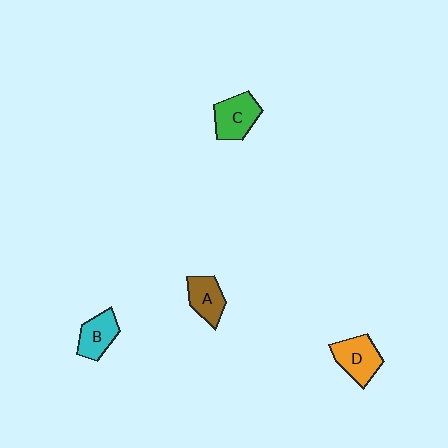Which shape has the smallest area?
Shape A (brown).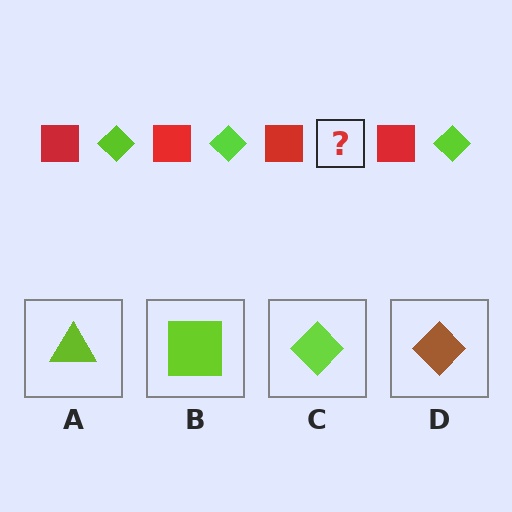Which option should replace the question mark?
Option C.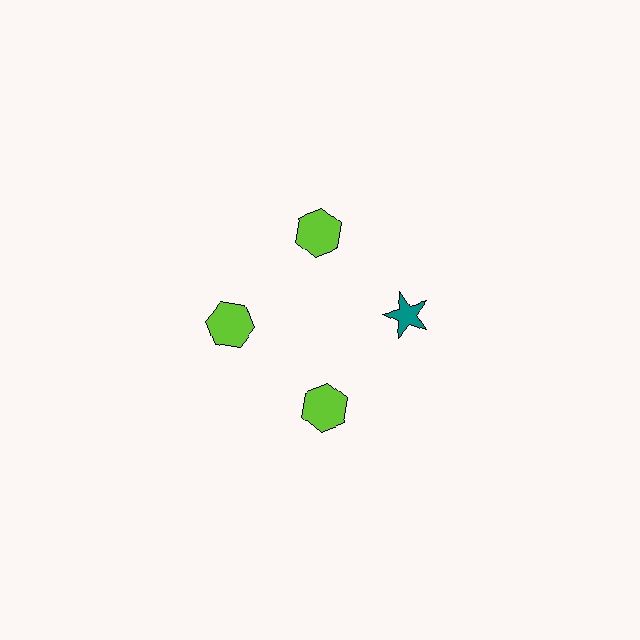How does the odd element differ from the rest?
It differs in both color (teal instead of lime) and shape (star instead of hexagon).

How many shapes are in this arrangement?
There are 4 shapes arranged in a ring pattern.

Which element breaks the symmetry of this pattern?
The teal star at roughly the 3 o'clock position breaks the symmetry. All other shapes are lime hexagons.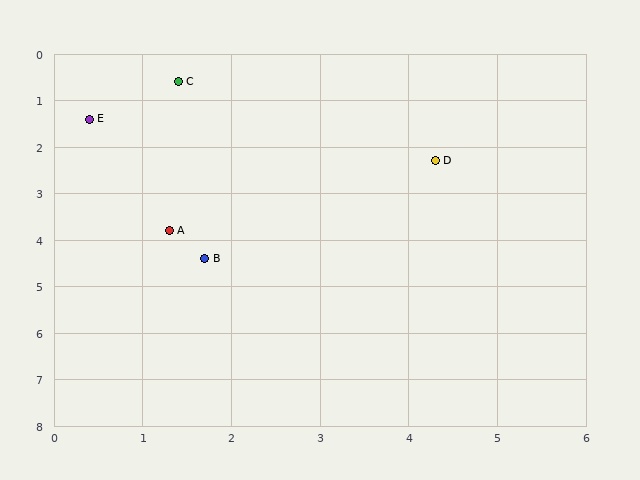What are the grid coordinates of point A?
Point A is at approximately (1.3, 3.8).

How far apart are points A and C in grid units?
Points A and C are about 3.2 grid units apart.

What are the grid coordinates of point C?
Point C is at approximately (1.4, 0.6).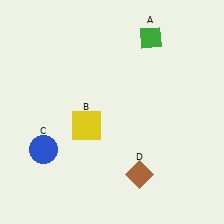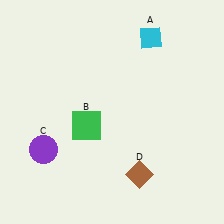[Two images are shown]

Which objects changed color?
A changed from green to cyan. B changed from yellow to green. C changed from blue to purple.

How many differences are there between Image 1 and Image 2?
There are 3 differences between the two images.